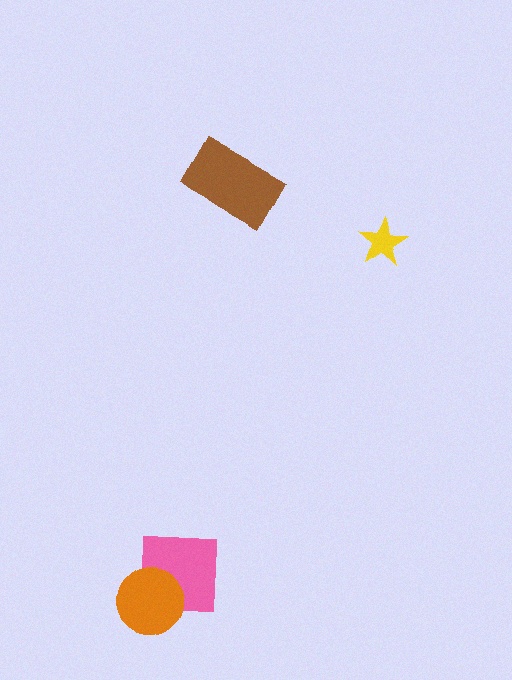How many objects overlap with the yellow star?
0 objects overlap with the yellow star.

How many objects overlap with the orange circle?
1 object overlaps with the orange circle.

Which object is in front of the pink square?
The orange circle is in front of the pink square.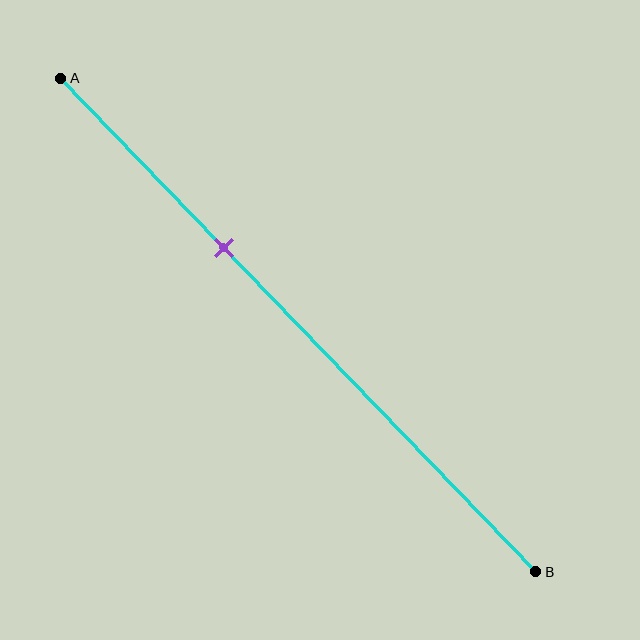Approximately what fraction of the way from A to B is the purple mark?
The purple mark is approximately 35% of the way from A to B.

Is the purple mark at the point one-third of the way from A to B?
Yes, the mark is approximately at the one-third point.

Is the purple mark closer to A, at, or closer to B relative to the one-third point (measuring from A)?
The purple mark is approximately at the one-third point of segment AB.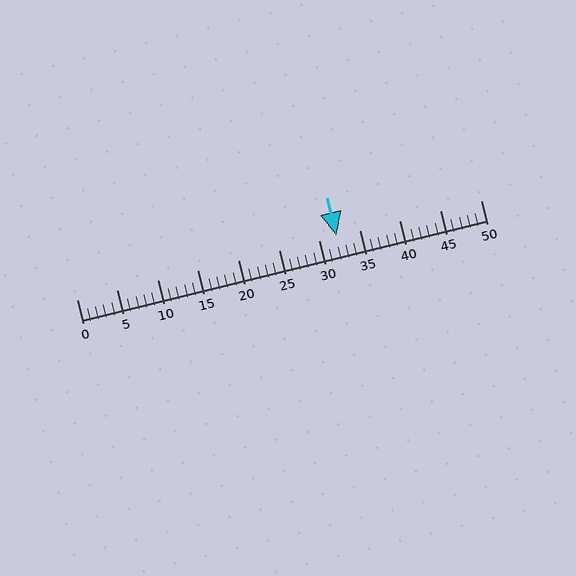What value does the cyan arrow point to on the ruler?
The cyan arrow points to approximately 32.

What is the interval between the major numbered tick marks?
The major tick marks are spaced 5 units apart.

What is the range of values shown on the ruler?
The ruler shows values from 0 to 50.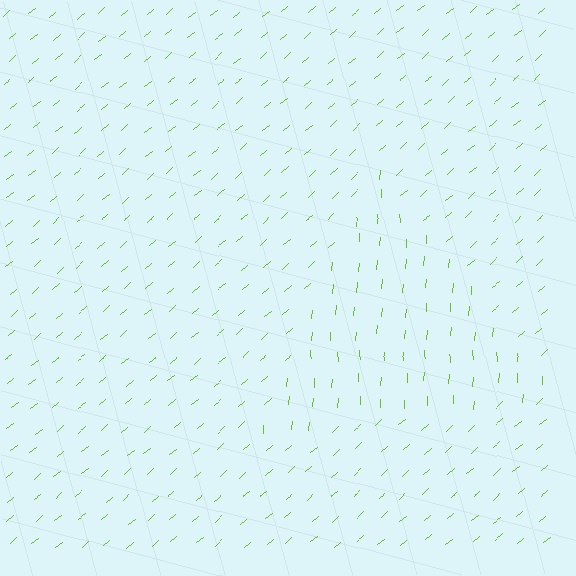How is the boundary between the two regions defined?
The boundary is defined purely by a change in line orientation (approximately 45 degrees difference). All lines are the same color and thickness.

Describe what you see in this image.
The image is filled with small lime line segments. A triangle region in the image has lines oriented differently from the surrounding lines, creating a visible texture boundary.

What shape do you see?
I see a triangle.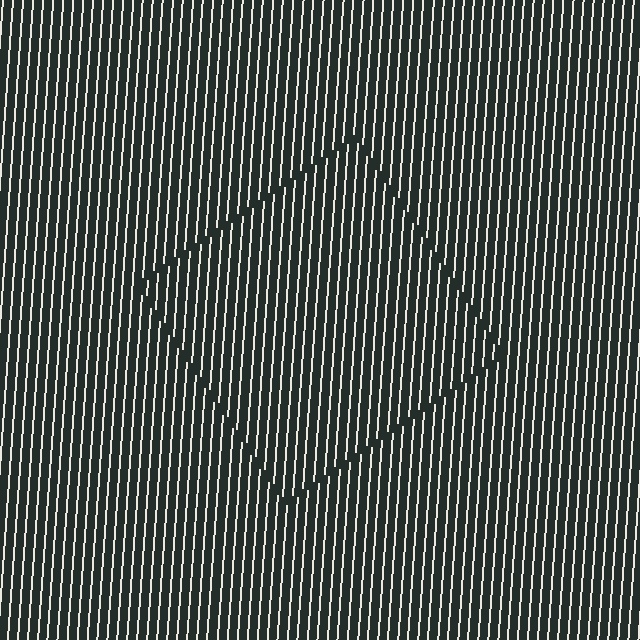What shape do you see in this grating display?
An illusory square. The interior of the shape contains the same grating, shifted by half a period — the contour is defined by the phase discontinuity where line-ends from the inner and outer gratings abut.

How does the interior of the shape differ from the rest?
The interior of the shape contains the same grating, shifted by half a period — the contour is defined by the phase discontinuity where line-ends from the inner and outer gratings abut.